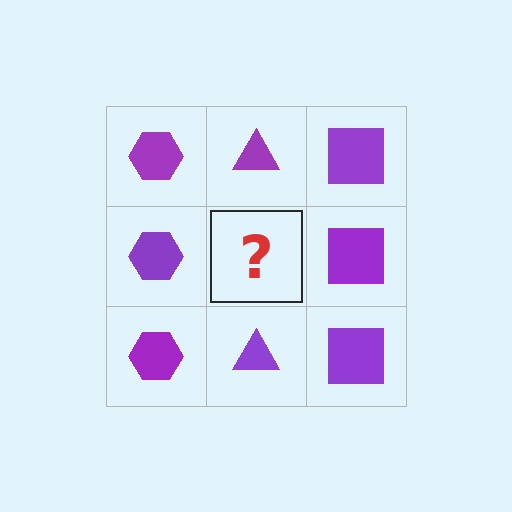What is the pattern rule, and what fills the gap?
The rule is that each column has a consistent shape. The gap should be filled with a purple triangle.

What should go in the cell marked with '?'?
The missing cell should contain a purple triangle.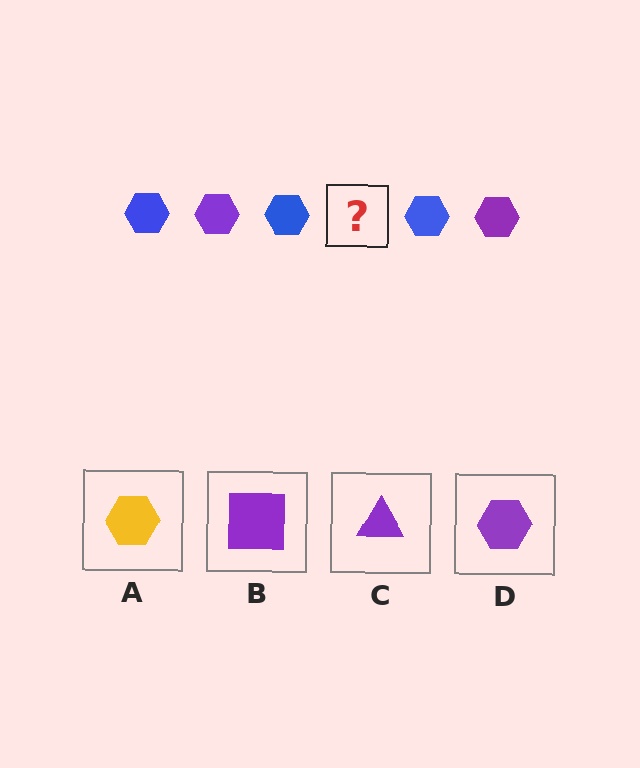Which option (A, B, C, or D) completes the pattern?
D.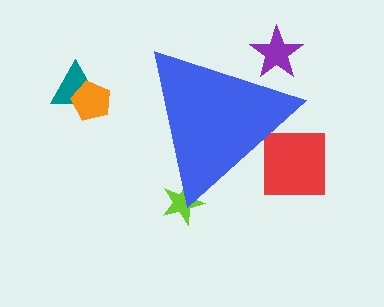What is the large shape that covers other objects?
A blue triangle.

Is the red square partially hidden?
Yes, the red square is partially hidden behind the blue triangle.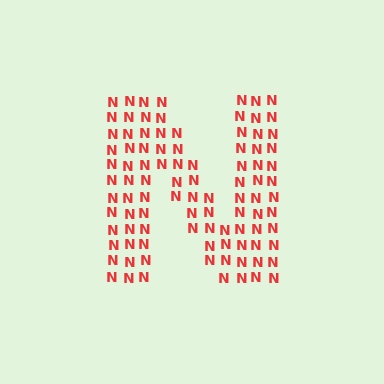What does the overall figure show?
The overall figure shows the letter N.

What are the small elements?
The small elements are letter N's.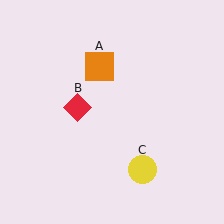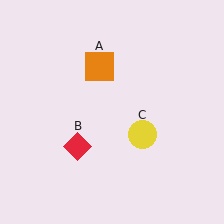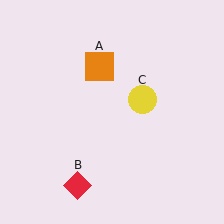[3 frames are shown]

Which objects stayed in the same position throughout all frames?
Orange square (object A) remained stationary.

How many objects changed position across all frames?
2 objects changed position: red diamond (object B), yellow circle (object C).